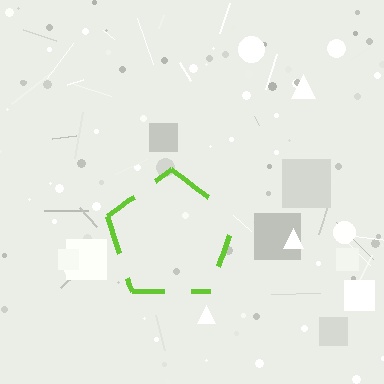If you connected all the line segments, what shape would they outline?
They would outline a pentagon.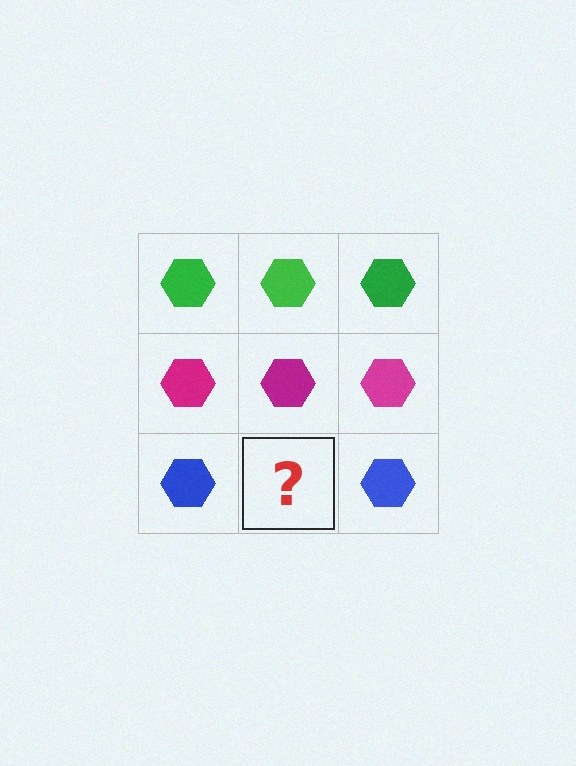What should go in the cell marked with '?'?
The missing cell should contain a blue hexagon.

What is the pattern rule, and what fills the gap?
The rule is that each row has a consistent color. The gap should be filled with a blue hexagon.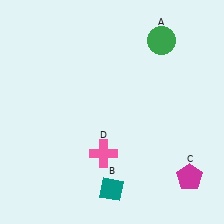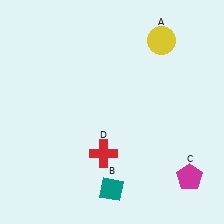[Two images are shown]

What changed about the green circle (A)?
In Image 1, A is green. In Image 2, it changed to yellow.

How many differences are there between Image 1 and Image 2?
There are 2 differences between the two images.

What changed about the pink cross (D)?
In Image 1, D is pink. In Image 2, it changed to red.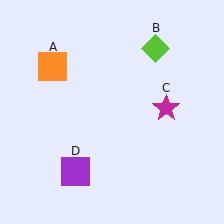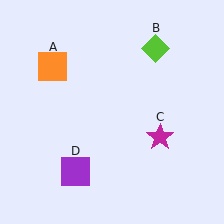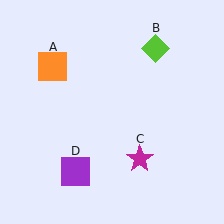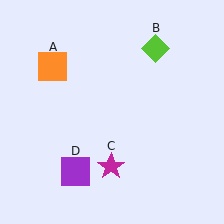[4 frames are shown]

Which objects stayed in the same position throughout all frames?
Orange square (object A) and lime diamond (object B) and purple square (object D) remained stationary.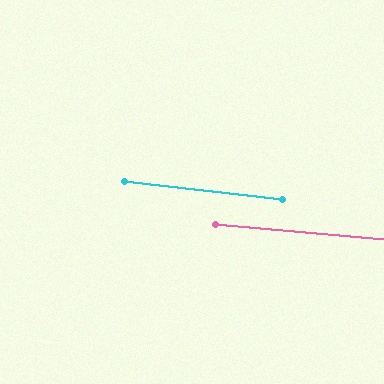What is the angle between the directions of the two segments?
Approximately 1 degree.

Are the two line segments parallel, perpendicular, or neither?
Parallel — their directions differ by only 1.1°.